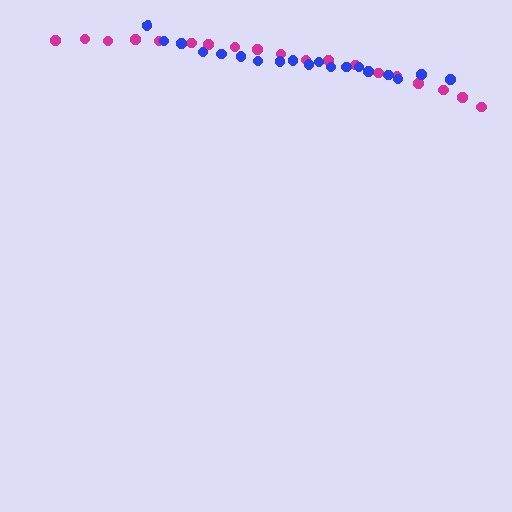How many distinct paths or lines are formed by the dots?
There are 2 distinct paths.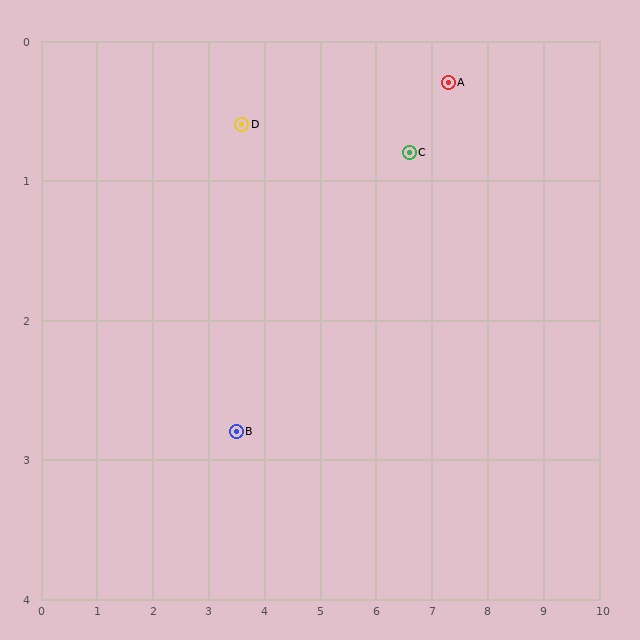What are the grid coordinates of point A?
Point A is at approximately (7.3, 0.3).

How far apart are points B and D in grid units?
Points B and D are about 2.2 grid units apart.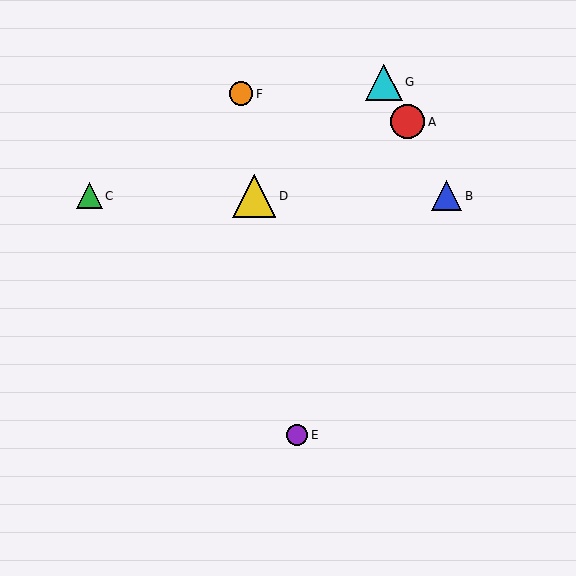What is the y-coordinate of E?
Object E is at y≈435.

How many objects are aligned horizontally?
3 objects (B, C, D) are aligned horizontally.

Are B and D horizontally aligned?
Yes, both are at y≈196.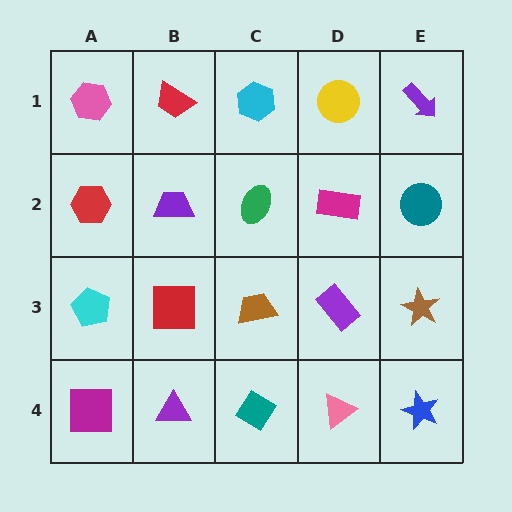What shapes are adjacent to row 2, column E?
A purple arrow (row 1, column E), a brown star (row 3, column E), a magenta rectangle (row 2, column D).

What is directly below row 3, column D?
A pink triangle.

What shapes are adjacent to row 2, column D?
A yellow circle (row 1, column D), a purple rectangle (row 3, column D), a green ellipse (row 2, column C), a teal circle (row 2, column E).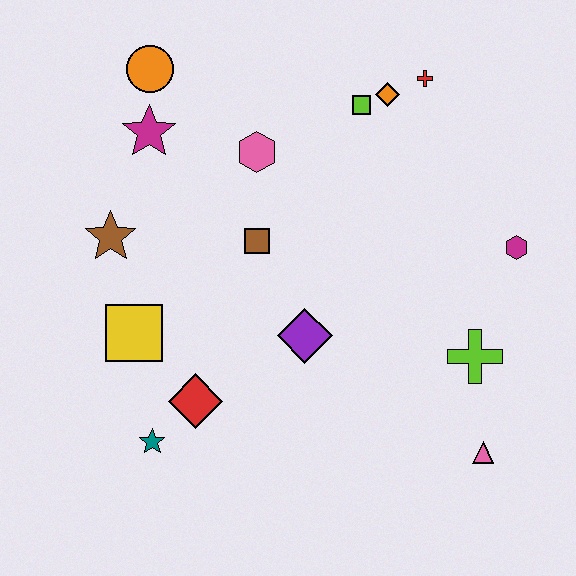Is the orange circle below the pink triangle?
No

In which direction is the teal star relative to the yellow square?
The teal star is below the yellow square.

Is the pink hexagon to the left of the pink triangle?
Yes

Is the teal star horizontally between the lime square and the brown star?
Yes